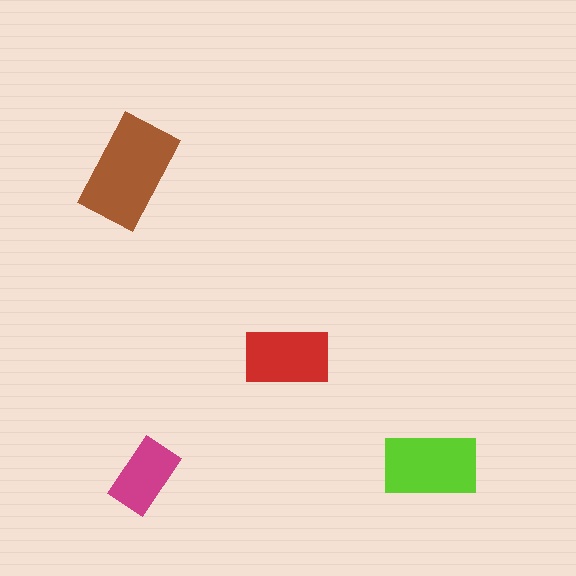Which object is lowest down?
The magenta rectangle is bottommost.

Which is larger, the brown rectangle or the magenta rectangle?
The brown one.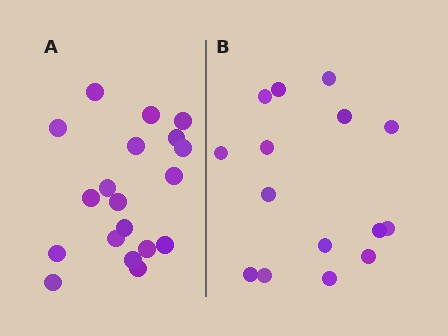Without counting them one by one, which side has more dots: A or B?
Region A (the left region) has more dots.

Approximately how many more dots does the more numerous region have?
Region A has about 4 more dots than region B.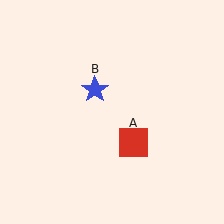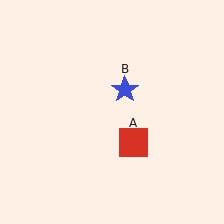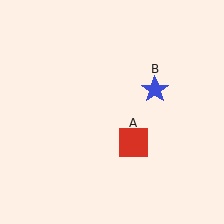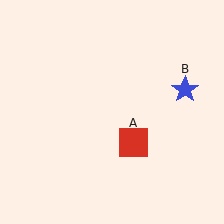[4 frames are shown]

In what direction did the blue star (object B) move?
The blue star (object B) moved right.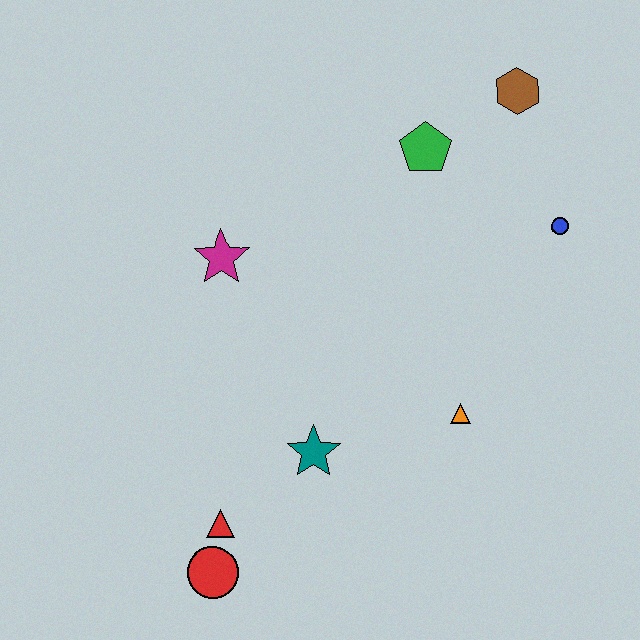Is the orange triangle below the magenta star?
Yes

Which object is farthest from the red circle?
The brown hexagon is farthest from the red circle.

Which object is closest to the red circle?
The red triangle is closest to the red circle.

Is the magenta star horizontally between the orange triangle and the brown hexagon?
No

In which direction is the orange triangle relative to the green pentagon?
The orange triangle is below the green pentagon.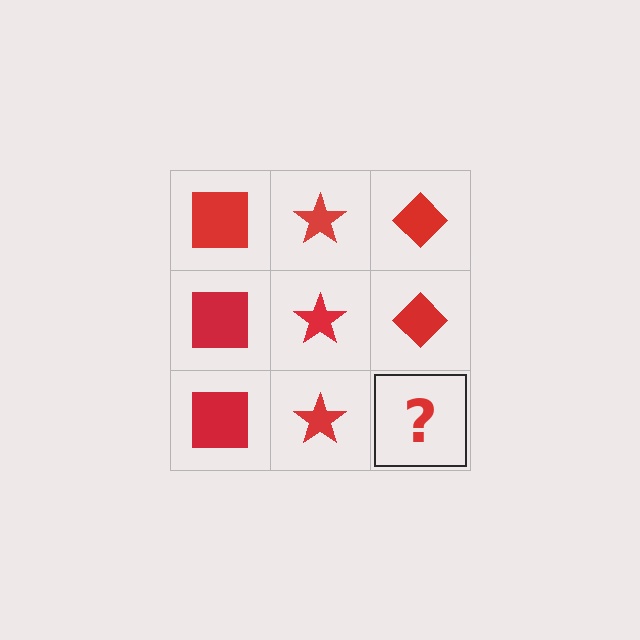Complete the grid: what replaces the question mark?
The question mark should be replaced with a red diamond.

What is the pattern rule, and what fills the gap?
The rule is that each column has a consistent shape. The gap should be filled with a red diamond.